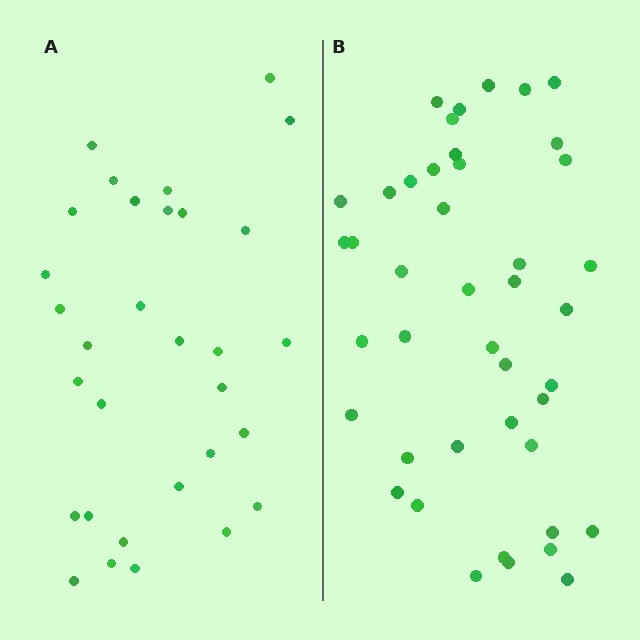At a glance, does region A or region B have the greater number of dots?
Region B (the right region) has more dots.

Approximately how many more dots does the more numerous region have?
Region B has roughly 12 or so more dots than region A.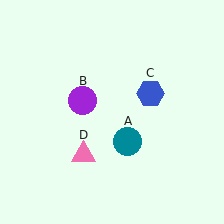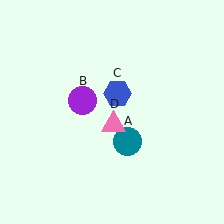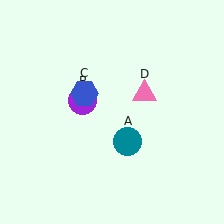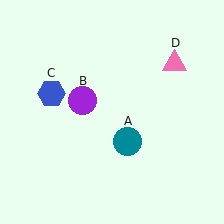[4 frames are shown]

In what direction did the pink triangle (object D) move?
The pink triangle (object D) moved up and to the right.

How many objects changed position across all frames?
2 objects changed position: blue hexagon (object C), pink triangle (object D).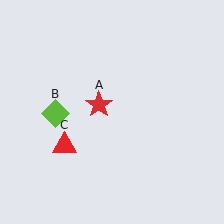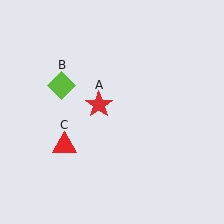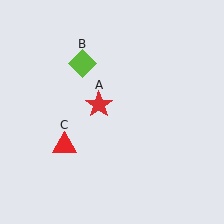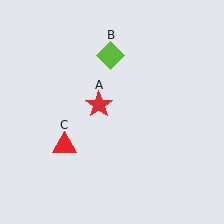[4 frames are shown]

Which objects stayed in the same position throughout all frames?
Red star (object A) and red triangle (object C) remained stationary.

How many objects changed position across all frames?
1 object changed position: lime diamond (object B).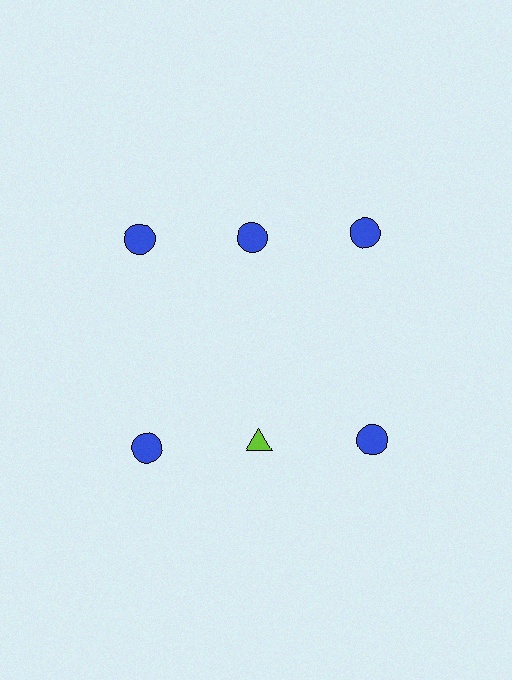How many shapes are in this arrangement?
There are 6 shapes arranged in a grid pattern.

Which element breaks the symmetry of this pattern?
The lime triangle in the second row, second from left column breaks the symmetry. All other shapes are blue circles.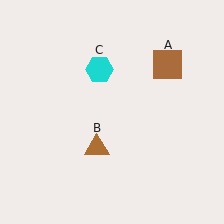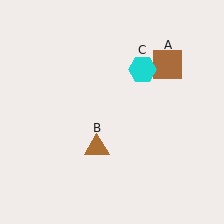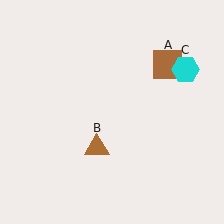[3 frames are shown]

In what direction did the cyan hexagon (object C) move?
The cyan hexagon (object C) moved right.